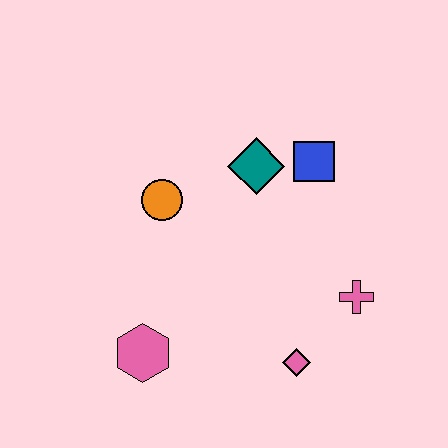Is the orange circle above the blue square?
No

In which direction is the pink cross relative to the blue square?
The pink cross is below the blue square.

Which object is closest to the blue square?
The teal diamond is closest to the blue square.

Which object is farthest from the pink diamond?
The orange circle is farthest from the pink diamond.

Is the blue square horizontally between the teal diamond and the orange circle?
No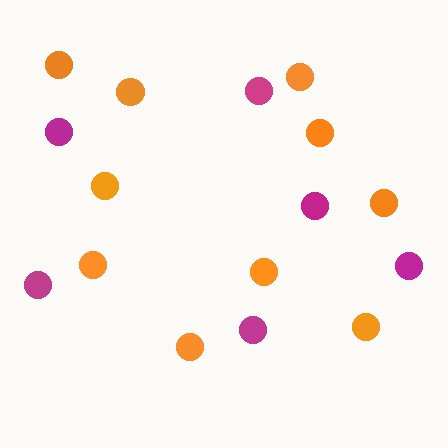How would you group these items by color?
There are 2 groups: one group of orange circles (10) and one group of magenta circles (6).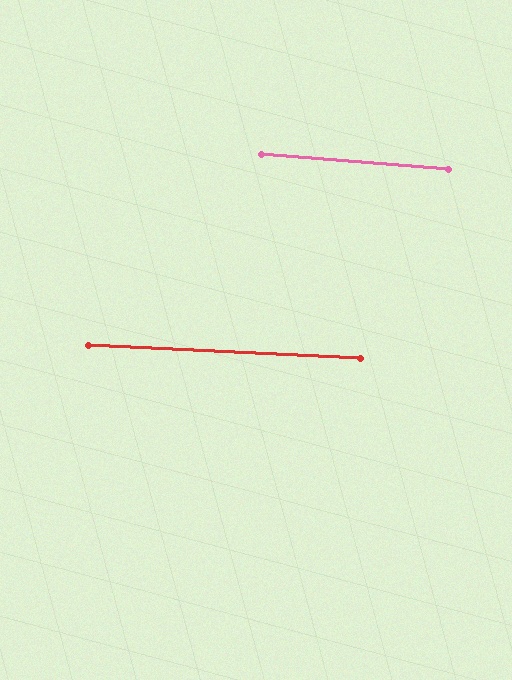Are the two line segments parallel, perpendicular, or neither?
Parallel — their directions differ by only 1.9°.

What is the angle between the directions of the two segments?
Approximately 2 degrees.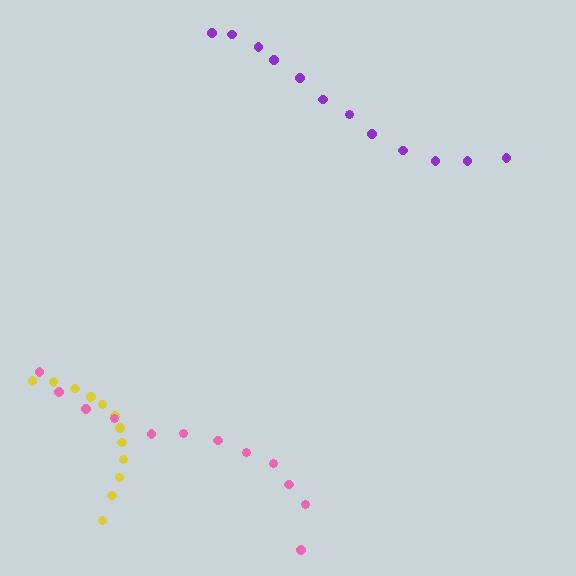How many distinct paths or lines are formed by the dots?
There are 3 distinct paths.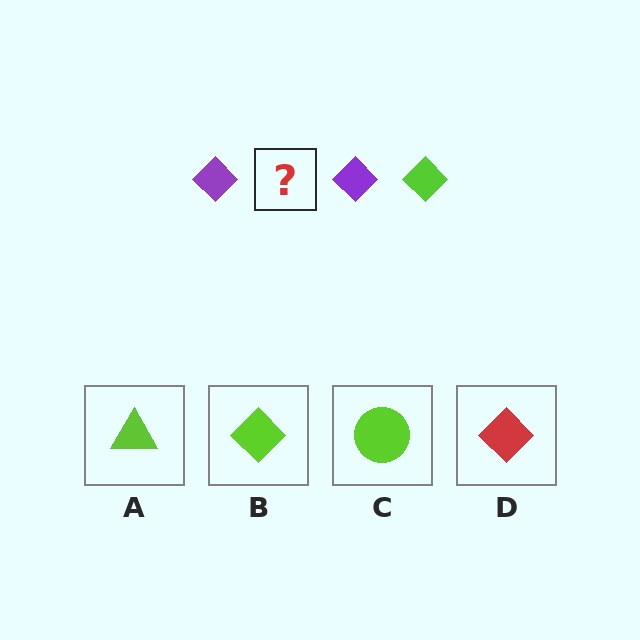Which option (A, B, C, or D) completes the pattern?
B.